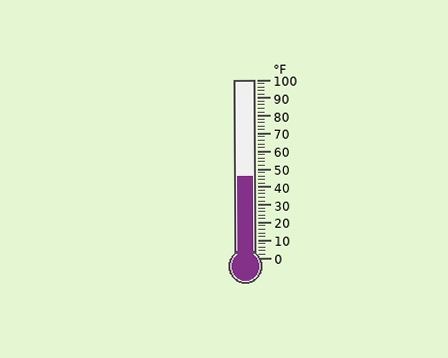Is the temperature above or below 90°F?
The temperature is below 90°F.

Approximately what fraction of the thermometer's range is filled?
The thermometer is filled to approximately 45% of its range.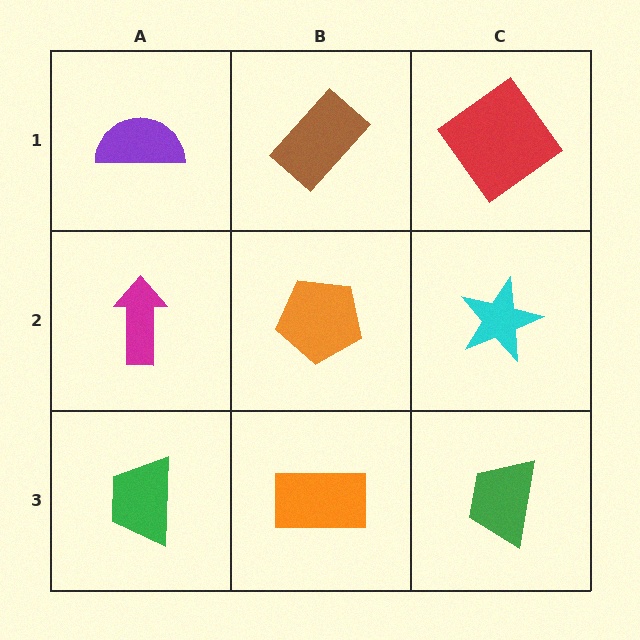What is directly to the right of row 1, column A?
A brown rectangle.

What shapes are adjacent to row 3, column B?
An orange pentagon (row 2, column B), a green trapezoid (row 3, column A), a green trapezoid (row 3, column C).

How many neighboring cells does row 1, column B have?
3.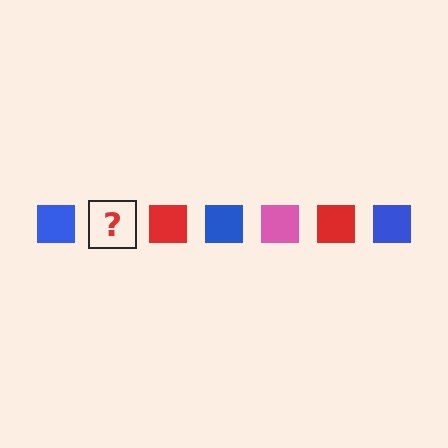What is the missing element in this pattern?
The missing element is a pink square.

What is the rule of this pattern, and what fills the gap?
The rule is that the pattern cycles through blue, pink, red squares. The gap should be filled with a pink square.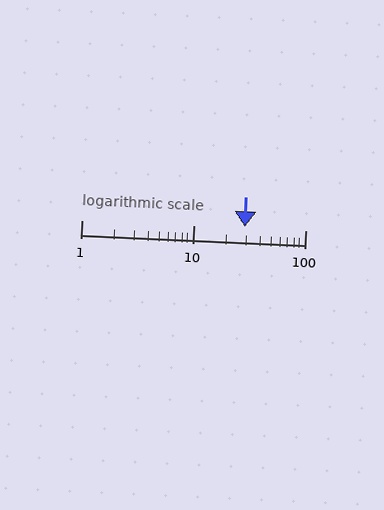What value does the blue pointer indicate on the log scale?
The pointer indicates approximately 29.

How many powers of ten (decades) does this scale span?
The scale spans 2 decades, from 1 to 100.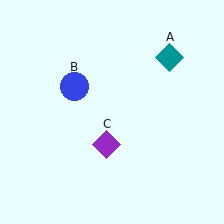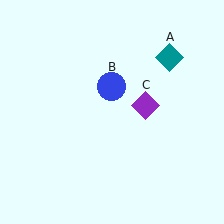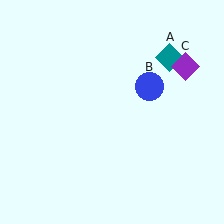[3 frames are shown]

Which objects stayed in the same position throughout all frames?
Teal diamond (object A) remained stationary.